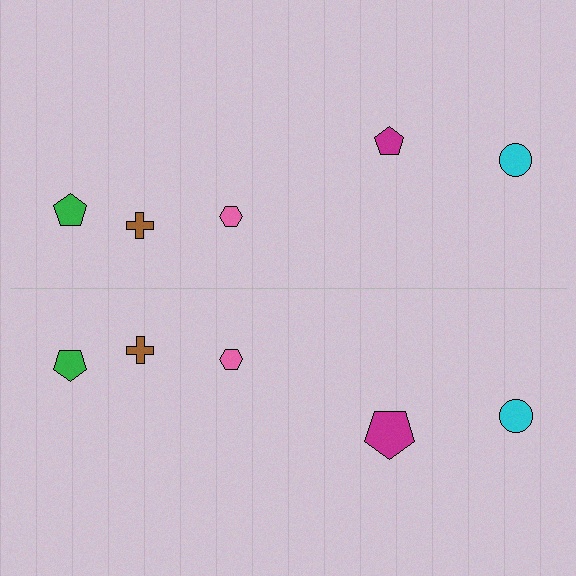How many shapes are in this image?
There are 10 shapes in this image.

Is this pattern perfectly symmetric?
No, the pattern is not perfectly symmetric. The magenta pentagon on the bottom side has a different size than its mirror counterpart.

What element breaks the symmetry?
The magenta pentagon on the bottom side has a different size than its mirror counterpart.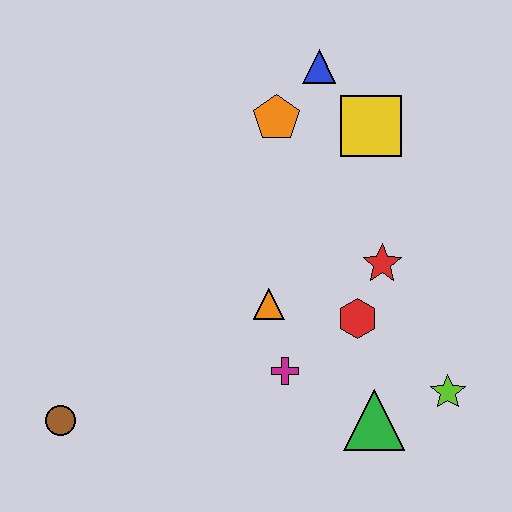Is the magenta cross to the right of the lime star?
No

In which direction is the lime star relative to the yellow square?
The lime star is below the yellow square.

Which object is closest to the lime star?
The green triangle is closest to the lime star.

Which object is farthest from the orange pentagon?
The brown circle is farthest from the orange pentagon.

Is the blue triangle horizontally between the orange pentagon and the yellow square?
Yes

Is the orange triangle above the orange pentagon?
No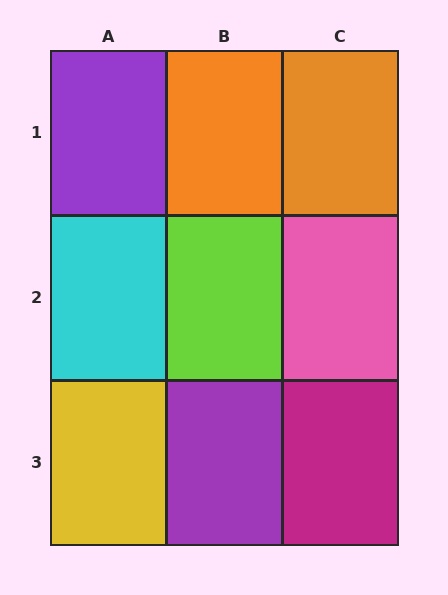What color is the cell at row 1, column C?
Orange.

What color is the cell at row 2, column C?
Pink.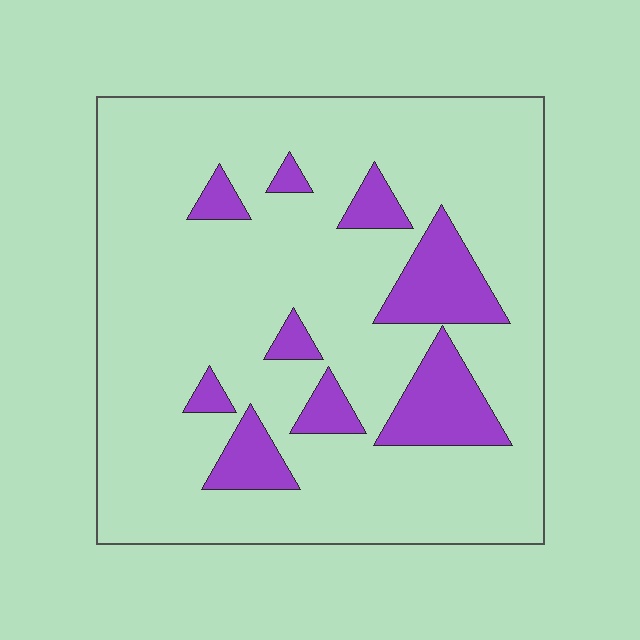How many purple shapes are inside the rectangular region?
9.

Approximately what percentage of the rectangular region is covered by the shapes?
Approximately 15%.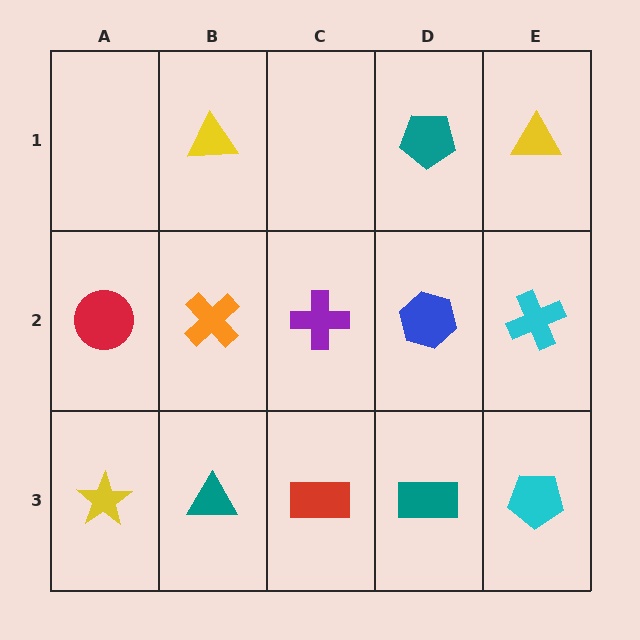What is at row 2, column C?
A purple cross.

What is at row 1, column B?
A yellow triangle.